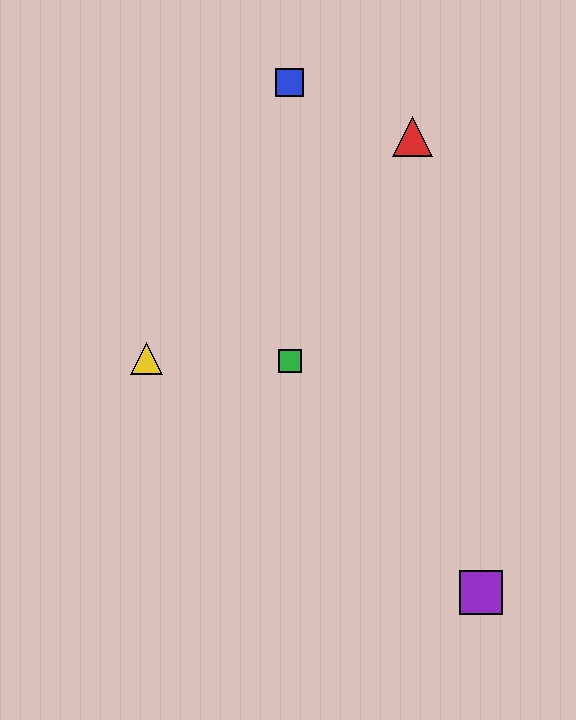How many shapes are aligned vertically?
2 shapes (the blue square, the green square) are aligned vertically.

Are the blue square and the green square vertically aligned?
Yes, both are at x≈290.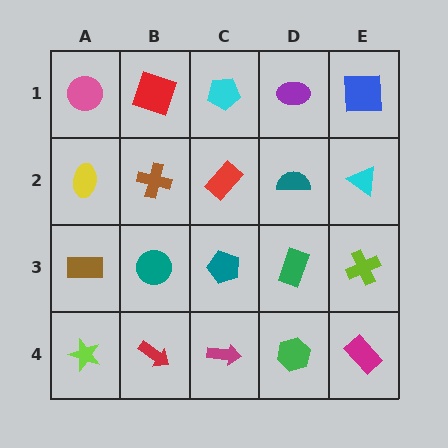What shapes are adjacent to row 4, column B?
A teal circle (row 3, column B), a lime star (row 4, column A), a magenta arrow (row 4, column C).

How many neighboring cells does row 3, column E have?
3.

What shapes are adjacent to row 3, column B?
A brown cross (row 2, column B), a red arrow (row 4, column B), a brown rectangle (row 3, column A), a teal pentagon (row 3, column C).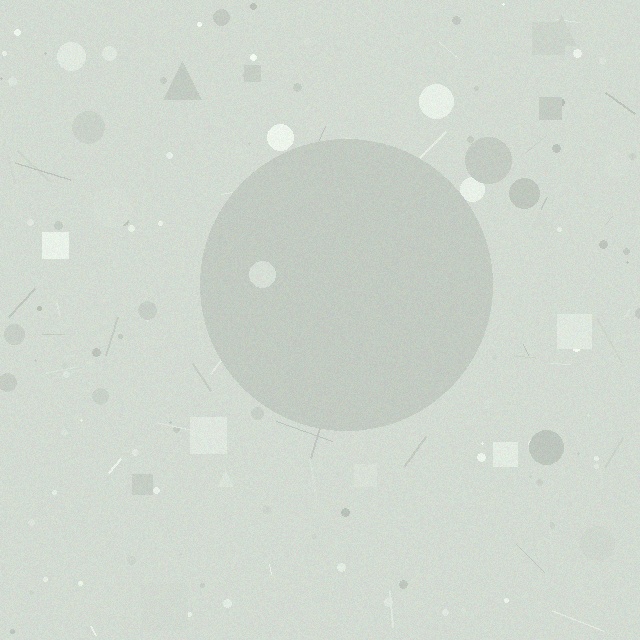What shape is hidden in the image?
A circle is hidden in the image.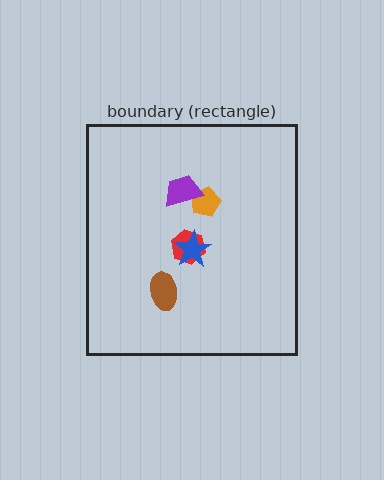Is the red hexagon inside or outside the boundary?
Inside.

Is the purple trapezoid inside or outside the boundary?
Inside.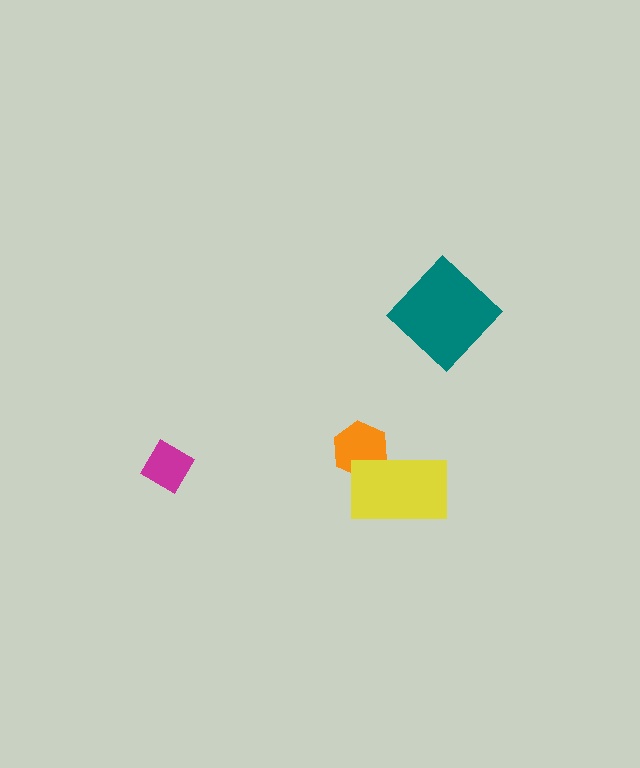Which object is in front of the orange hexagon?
The yellow rectangle is in front of the orange hexagon.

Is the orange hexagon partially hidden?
Yes, it is partially covered by another shape.